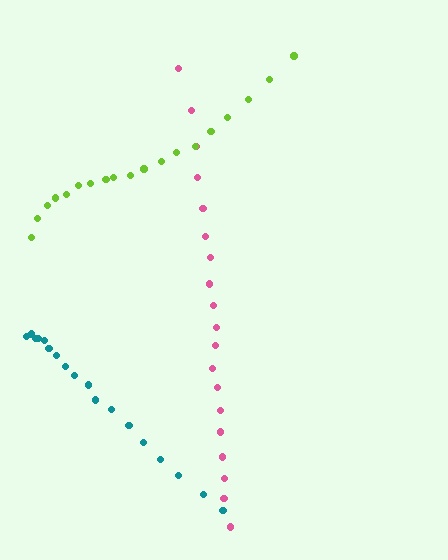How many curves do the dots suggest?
There are 3 distinct paths.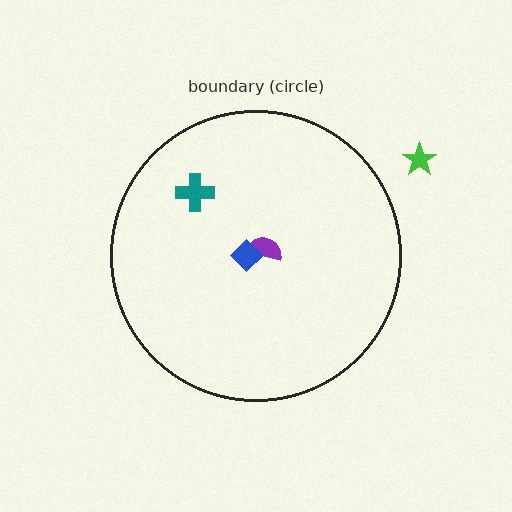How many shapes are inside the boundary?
3 inside, 1 outside.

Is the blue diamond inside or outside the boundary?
Inside.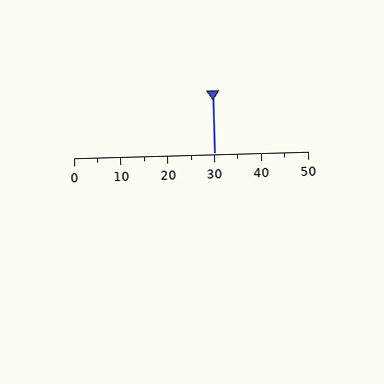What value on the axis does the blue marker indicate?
The marker indicates approximately 30.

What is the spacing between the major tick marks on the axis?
The major ticks are spaced 10 apart.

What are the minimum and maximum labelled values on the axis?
The axis runs from 0 to 50.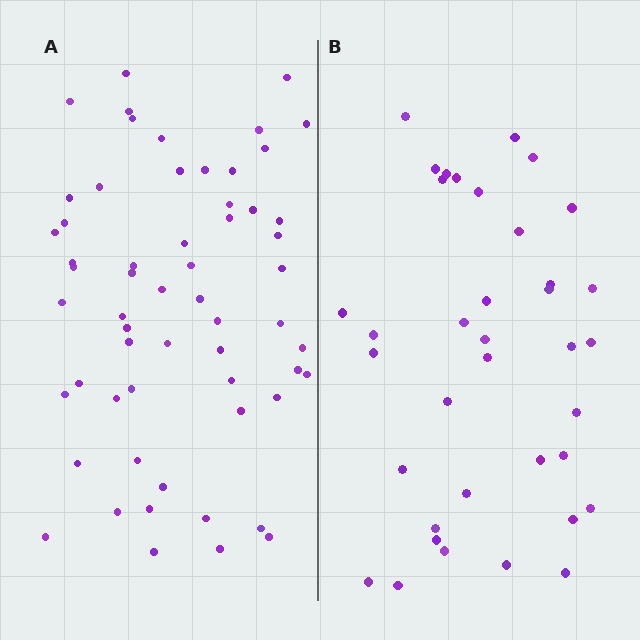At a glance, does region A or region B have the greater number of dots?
Region A (the left region) has more dots.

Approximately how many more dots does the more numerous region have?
Region A has approximately 20 more dots than region B.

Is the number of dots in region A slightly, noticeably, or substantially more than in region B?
Region A has substantially more. The ratio is roughly 1.6 to 1.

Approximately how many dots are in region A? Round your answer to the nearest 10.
About 60 dots. (The exact count is 59, which rounds to 60.)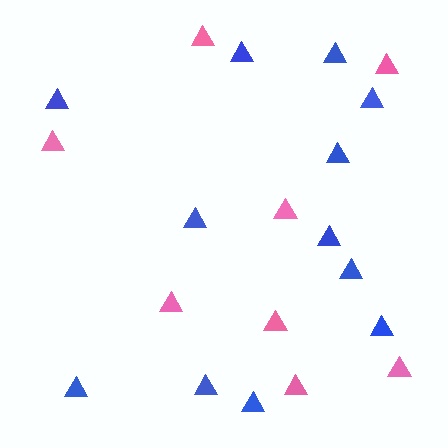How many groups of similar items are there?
There are 2 groups: one group of blue triangles (12) and one group of pink triangles (8).